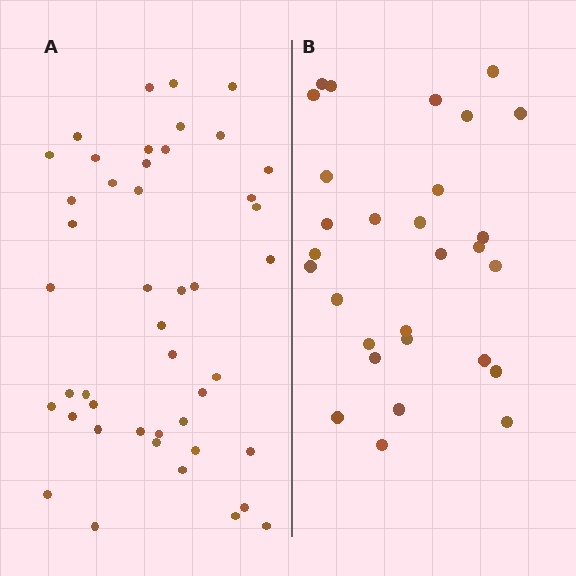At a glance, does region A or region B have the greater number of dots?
Region A (the left region) has more dots.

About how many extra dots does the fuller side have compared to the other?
Region A has approximately 15 more dots than region B.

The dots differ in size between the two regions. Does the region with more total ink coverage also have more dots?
No. Region B has more total ink coverage because its dots are larger, but region A actually contains more individual dots. Total area can be misleading — the number of items is what matters here.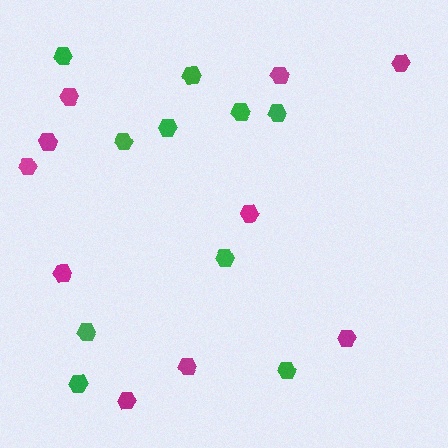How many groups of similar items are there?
There are 2 groups: one group of green hexagons (10) and one group of magenta hexagons (10).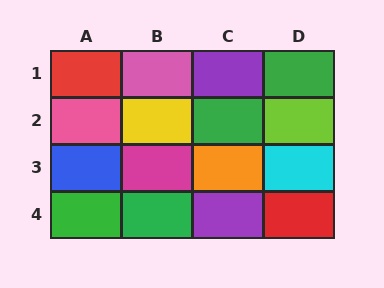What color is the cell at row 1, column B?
Pink.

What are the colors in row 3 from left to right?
Blue, magenta, orange, cyan.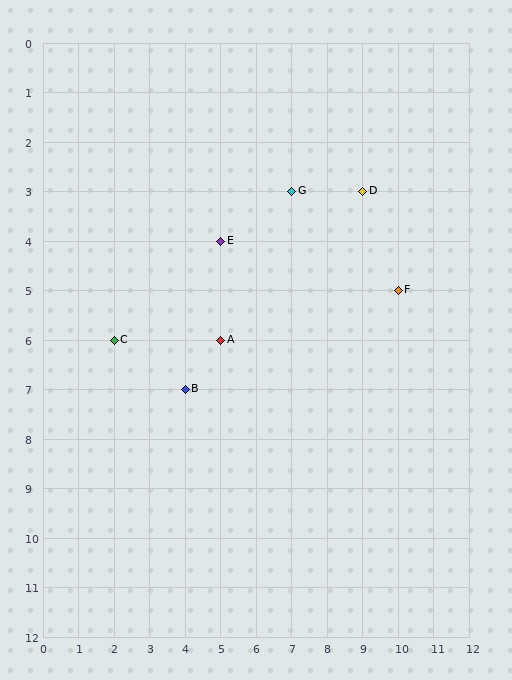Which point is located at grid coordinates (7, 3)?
Point G is at (7, 3).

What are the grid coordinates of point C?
Point C is at grid coordinates (2, 6).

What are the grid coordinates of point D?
Point D is at grid coordinates (9, 3).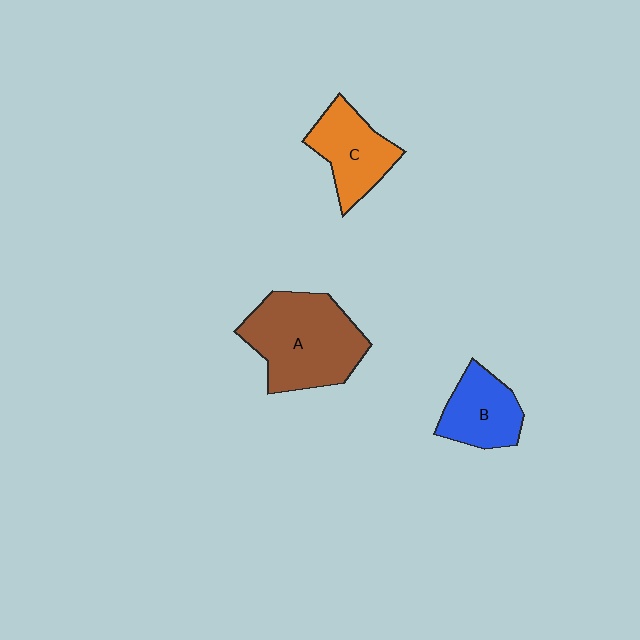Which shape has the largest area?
Shape A (brown).